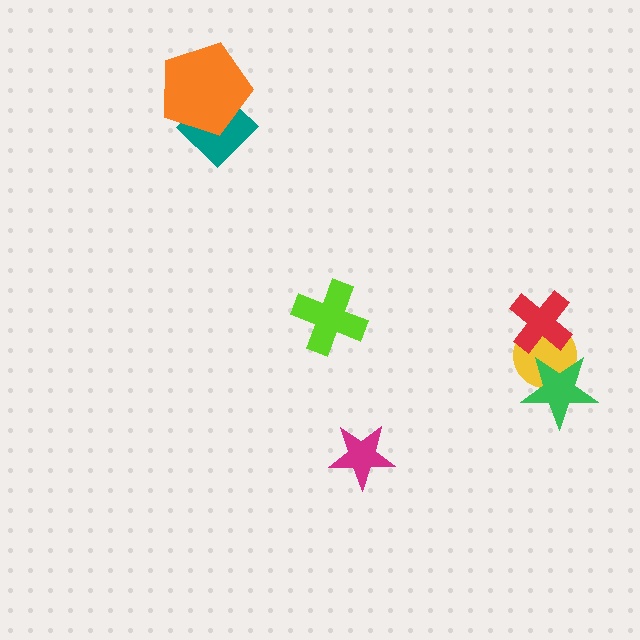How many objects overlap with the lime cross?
0 objects overlap with the lime cross.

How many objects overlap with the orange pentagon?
1 object overlaps with the orange pentagon.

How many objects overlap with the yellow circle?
2 objects overlap with the yellow circle.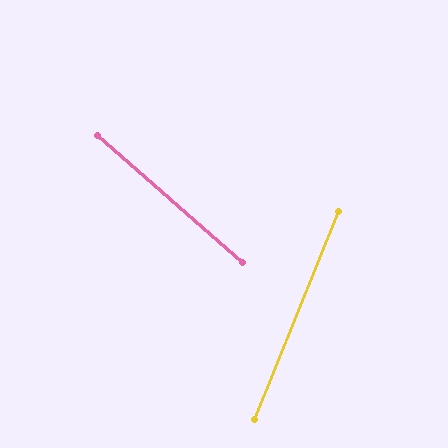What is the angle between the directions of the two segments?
Approximately 71 degrees.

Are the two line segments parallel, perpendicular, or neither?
Neither parallel nor perpendicular — they differ by about 71°.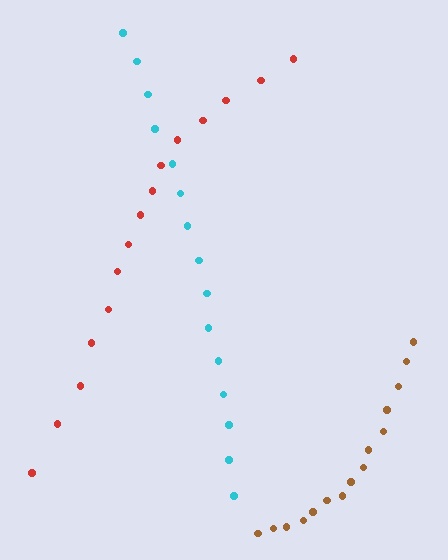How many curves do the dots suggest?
There are 3 distinct paths.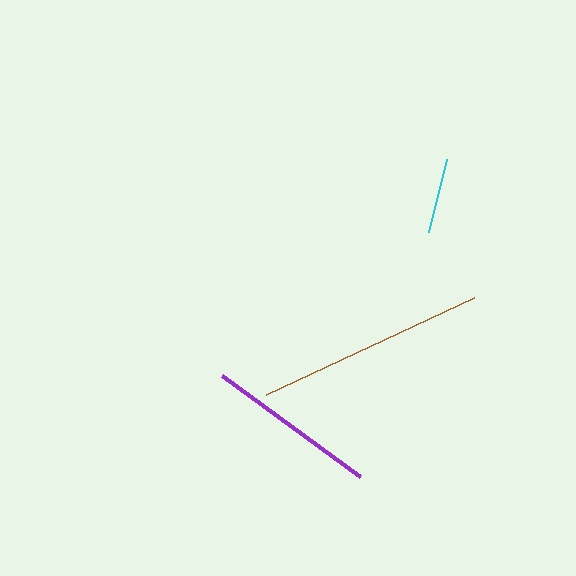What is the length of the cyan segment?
The cyan segment is approximately 76 pixels long.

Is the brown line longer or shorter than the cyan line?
The brown line is longer than the cyan line.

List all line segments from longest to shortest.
From longest to shortest: brown, purple, cyan.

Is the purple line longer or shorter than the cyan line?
The purple line is longer than the cyan line.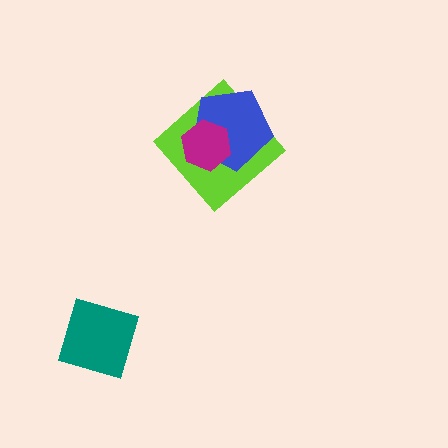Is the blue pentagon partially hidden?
Yes, it is partially covered by another shape.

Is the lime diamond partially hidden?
Yes, it is partially covered by another shape.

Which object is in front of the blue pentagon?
The magenta hexagon is in front of the blue pentagon.